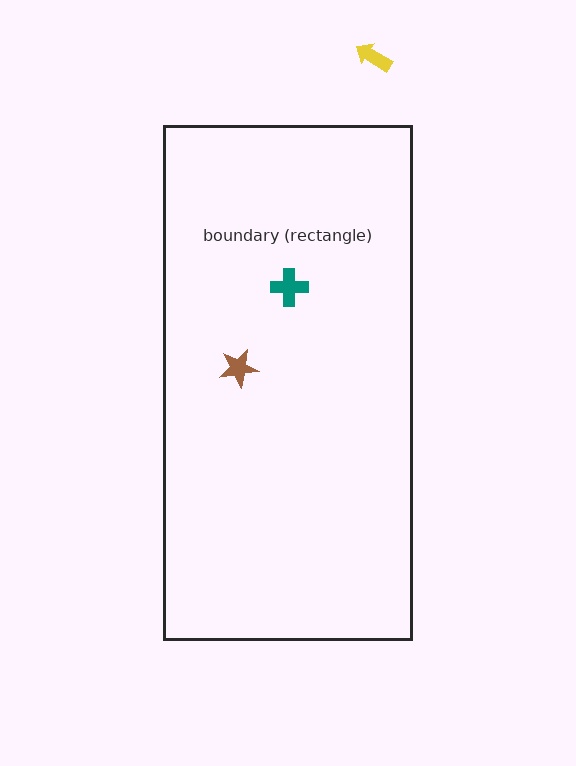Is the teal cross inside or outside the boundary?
Inside.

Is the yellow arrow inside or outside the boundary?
Outside.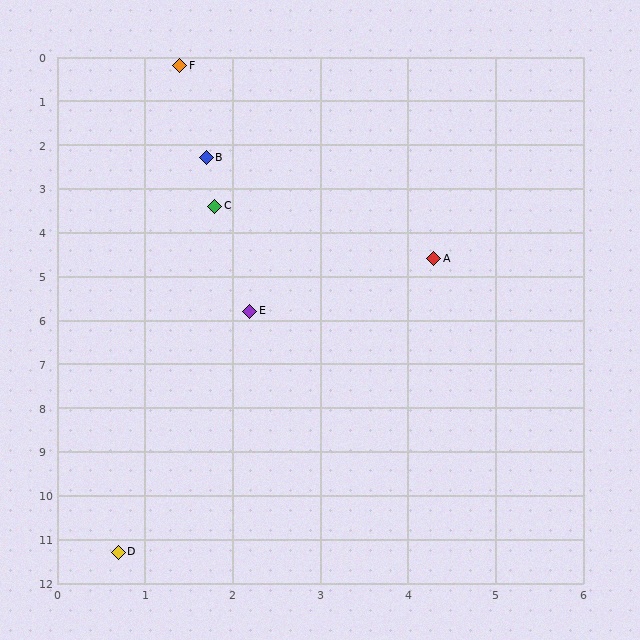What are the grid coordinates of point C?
Point C is at approximately (1.8, 3.4).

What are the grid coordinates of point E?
Point E is at approximately (2.2, 5.8).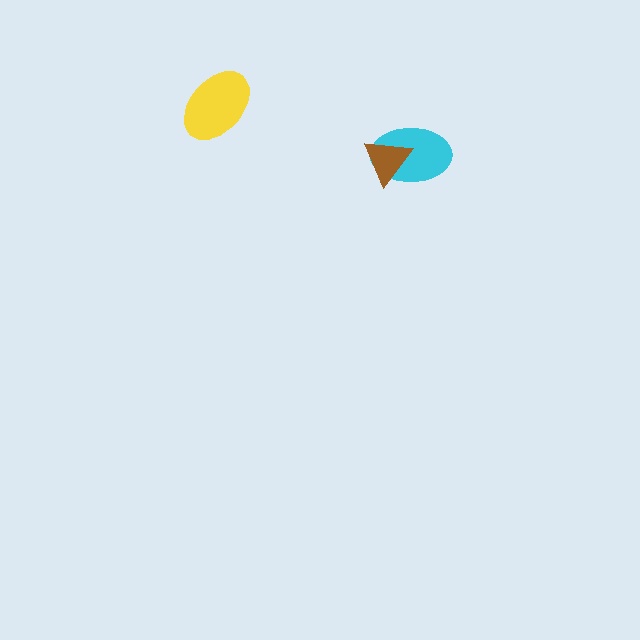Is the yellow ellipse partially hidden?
No, no other shape covers it.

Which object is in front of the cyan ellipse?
The brown triangle is in front of the cyan ellipse.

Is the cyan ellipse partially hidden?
Yes, it is partially covered by another shape.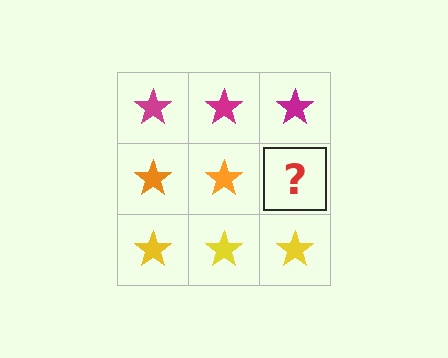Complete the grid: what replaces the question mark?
The question mark should be replaced with an orange star.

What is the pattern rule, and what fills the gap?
The rule is that each row has a consistent color. The gap should be filled with an orange star.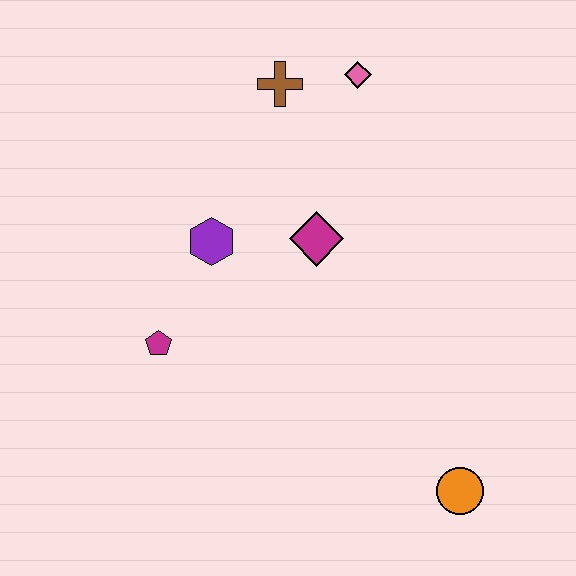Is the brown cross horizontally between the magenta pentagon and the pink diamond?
Yes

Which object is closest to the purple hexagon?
The magenta diamond is closest to the purple hexagon.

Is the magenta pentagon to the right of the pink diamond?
No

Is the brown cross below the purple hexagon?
No